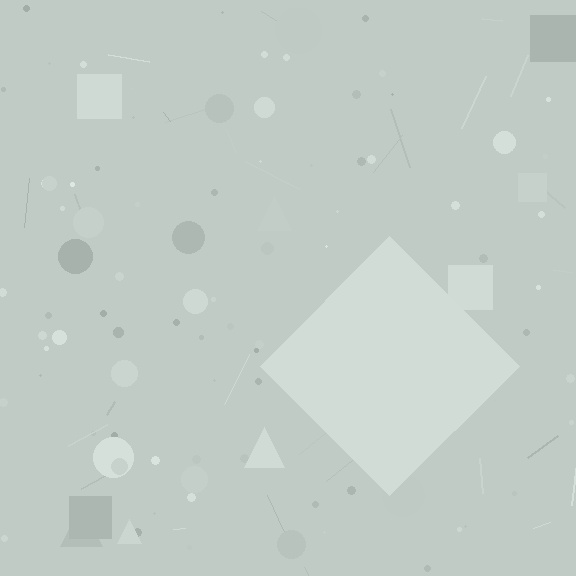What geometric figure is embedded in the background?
A diamond is embedded in the background.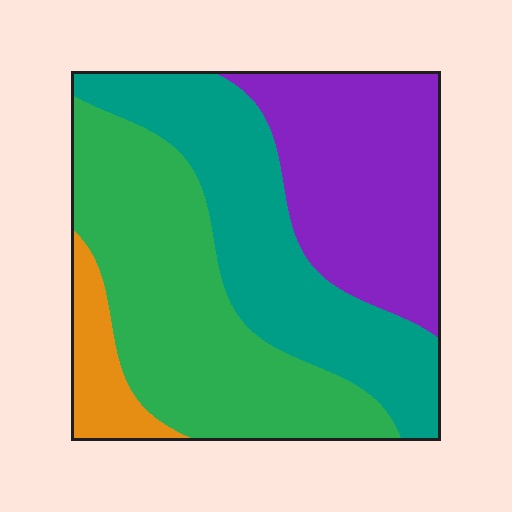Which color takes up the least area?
Orange, at roughly 5%.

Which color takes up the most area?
Green, at roughly 35%.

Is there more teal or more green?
Green.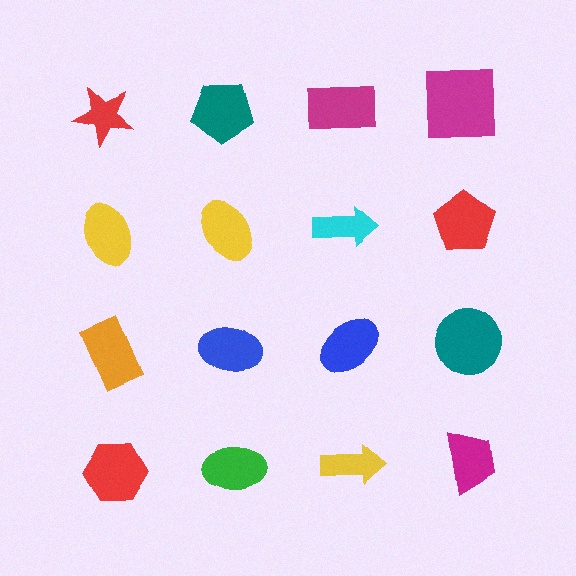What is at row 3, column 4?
A teal circle.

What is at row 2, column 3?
A cyan arrow.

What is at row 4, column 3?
A yellow arrow.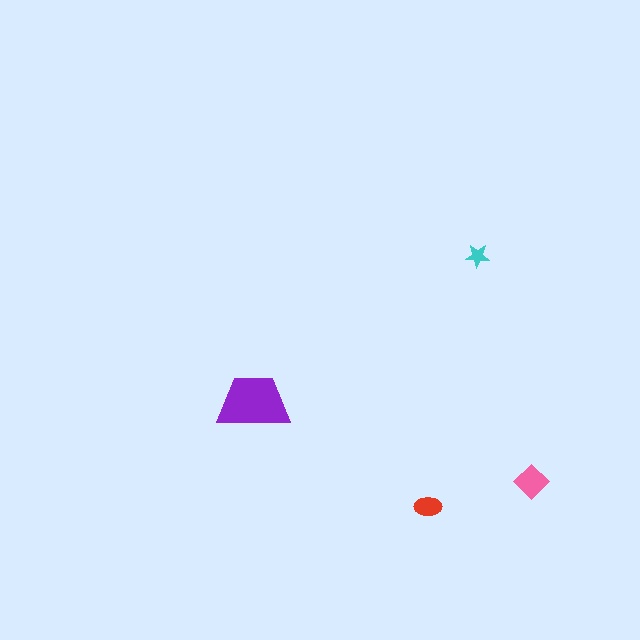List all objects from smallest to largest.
The cyan star, the red ellipse, the pink diamond, the purple trapezoid.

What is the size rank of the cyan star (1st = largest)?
4th.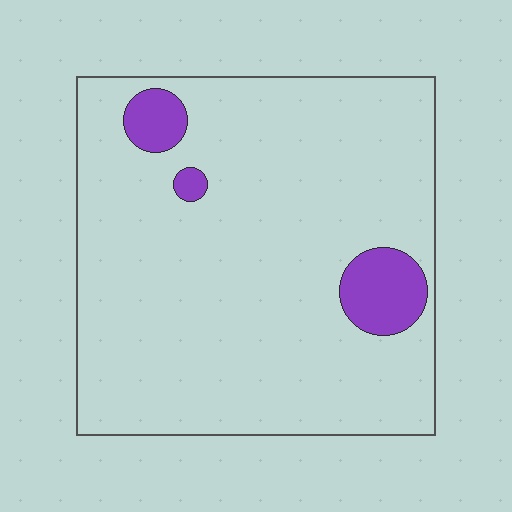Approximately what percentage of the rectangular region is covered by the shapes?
Approximately 10%.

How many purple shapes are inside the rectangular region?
3.